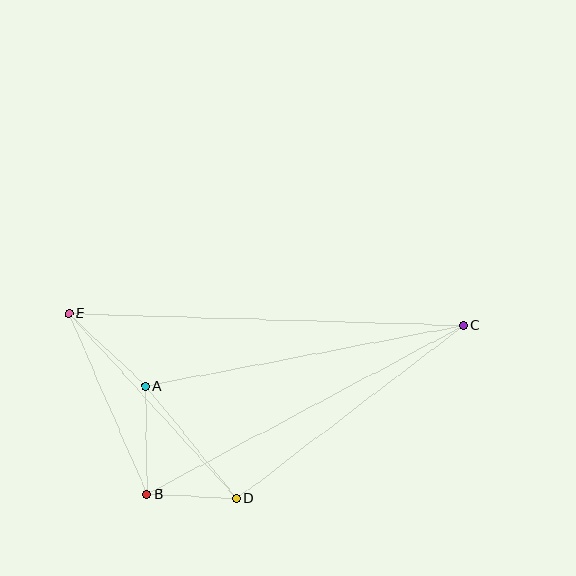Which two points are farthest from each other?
Points C and E are farthest from each other.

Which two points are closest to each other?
Points B and D are closest to each other.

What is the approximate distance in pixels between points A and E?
The distance between A and E is approximately 106 pixels.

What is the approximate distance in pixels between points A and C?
The distance between A and C is approximately 324 pixels.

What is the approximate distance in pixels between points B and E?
The distance between B and E is approximately 197 pixels.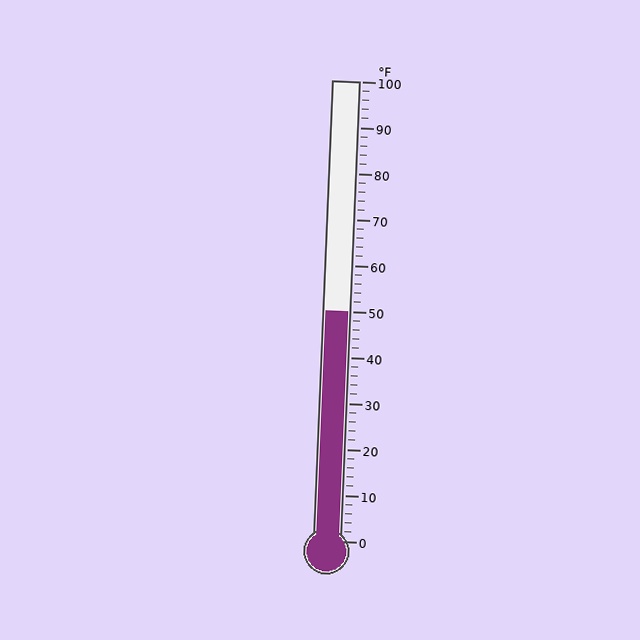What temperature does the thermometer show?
The thermometer shows approximately 50°F.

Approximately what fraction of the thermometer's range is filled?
The thermometer is filled to approximately 50% of its range.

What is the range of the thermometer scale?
The thermometer scale ranges from 0°F to 100°F.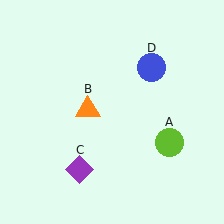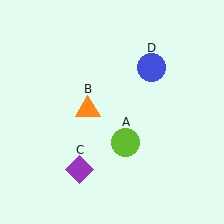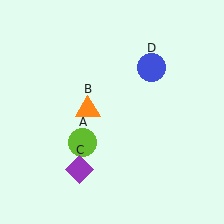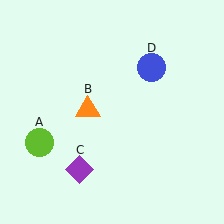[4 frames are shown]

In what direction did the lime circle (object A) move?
The lime circle (object A) moved left.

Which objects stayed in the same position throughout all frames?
Orange triangle (object B) and purple diamond (object C) and blue circle (object D) remained stationary.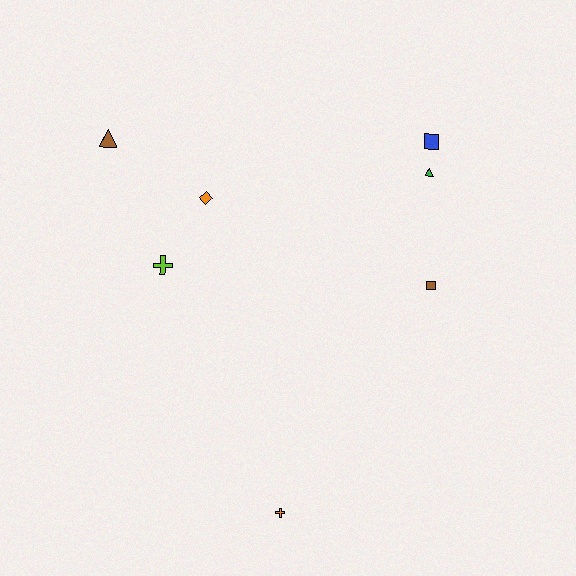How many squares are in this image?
There are 2 squares.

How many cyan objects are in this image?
There are no cyan objects.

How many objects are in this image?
There are 7 objects.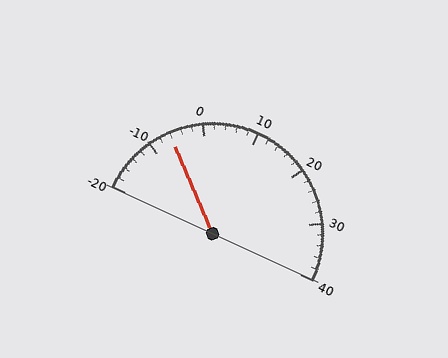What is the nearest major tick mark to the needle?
The nearest major tick mark is -10.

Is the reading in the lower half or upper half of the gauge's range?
The reading is in the lower half of the range (-20 to 40).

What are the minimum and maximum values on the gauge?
The gauge ranges from -20 to 40.